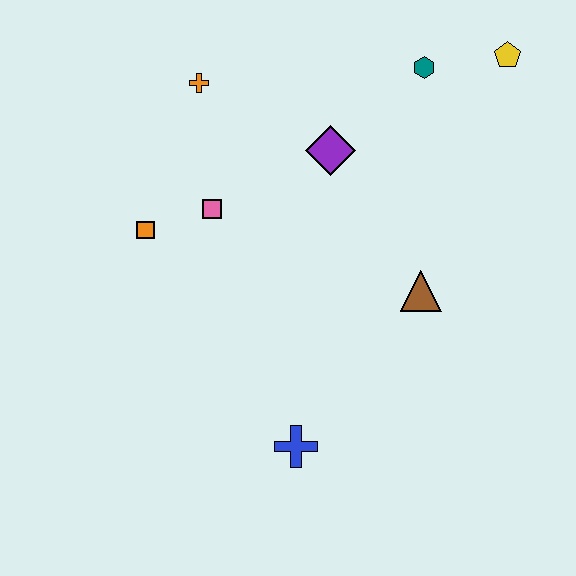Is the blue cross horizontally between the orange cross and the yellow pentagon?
Yes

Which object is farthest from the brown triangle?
The orange cross is farthest from the brown triangle.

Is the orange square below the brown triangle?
No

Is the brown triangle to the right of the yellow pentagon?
No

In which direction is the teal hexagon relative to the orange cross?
The teal hexagon is to the right of the orange cross.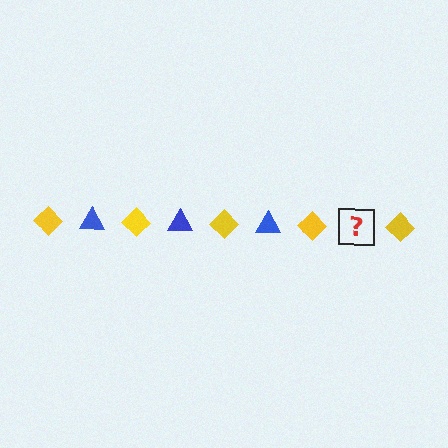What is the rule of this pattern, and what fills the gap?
The rule is that the pattern alternates between yellow diamond and blue triangle. The gap should be filled with a blue triangle.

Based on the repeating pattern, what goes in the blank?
The blank should be a blue triangle.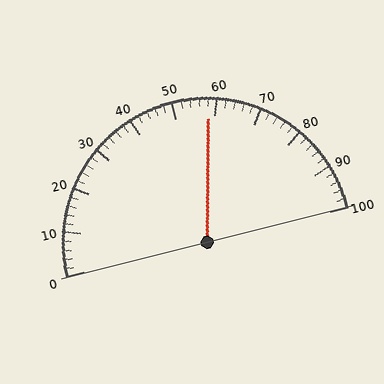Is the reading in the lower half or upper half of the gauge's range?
The reading is in the upper half of the range (0 to 100).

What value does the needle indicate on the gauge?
The needle indicates approximately 58.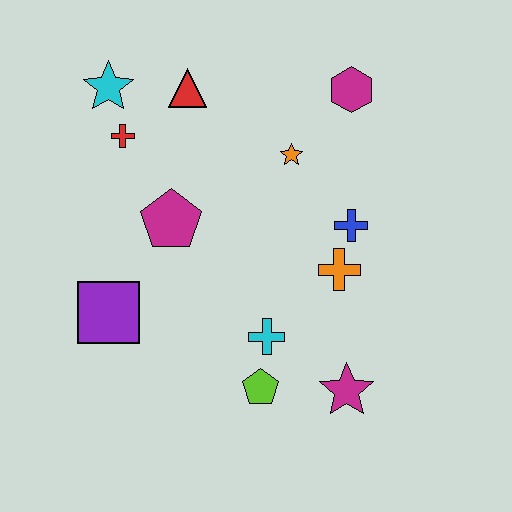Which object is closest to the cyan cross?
The lime pentagon is closest to the cyan cross.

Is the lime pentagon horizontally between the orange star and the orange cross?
No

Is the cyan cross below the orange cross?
Yes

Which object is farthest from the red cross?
The magenta star is farthest from the red cross.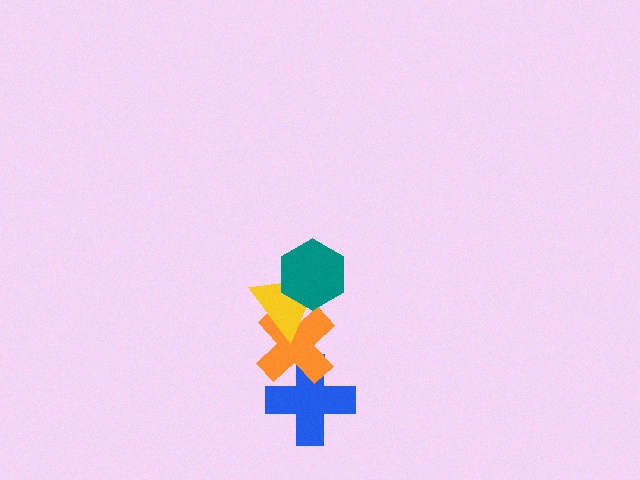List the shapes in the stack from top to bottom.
From top to bottom: the teal hexagon, the yellow triangle, the orange cross, the blue cross.